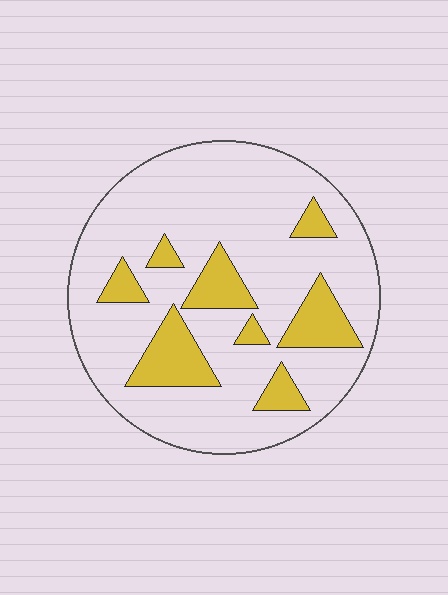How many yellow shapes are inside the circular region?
8.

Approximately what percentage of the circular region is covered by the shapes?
Approximately 20%.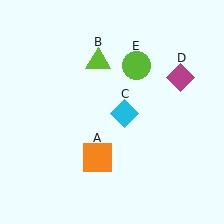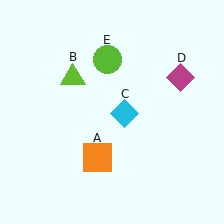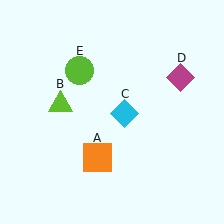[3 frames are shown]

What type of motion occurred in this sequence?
The lime triangle (object B), lime circle (object E) rotated counterclockwise around the center of the scene.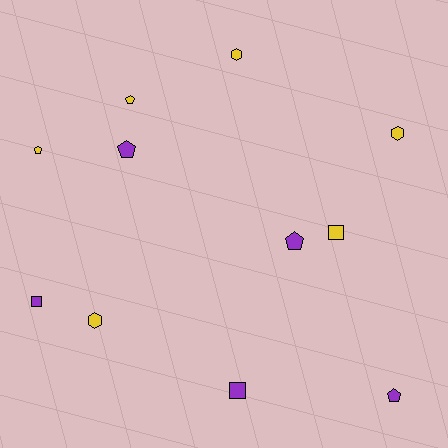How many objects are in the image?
There are 11 objects.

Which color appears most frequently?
Yellow, with 6 objects.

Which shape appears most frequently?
Pentagon, with 5 objects.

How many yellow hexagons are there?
There are 3 yellow hexagons.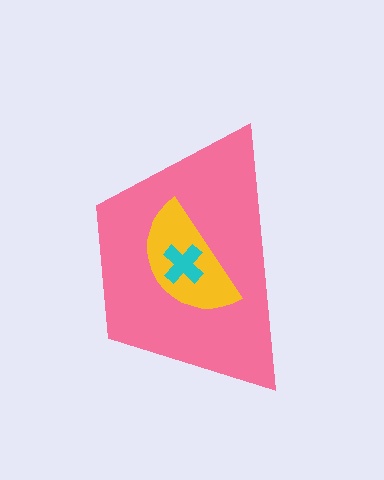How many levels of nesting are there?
3.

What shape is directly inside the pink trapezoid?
The yellow semicircle.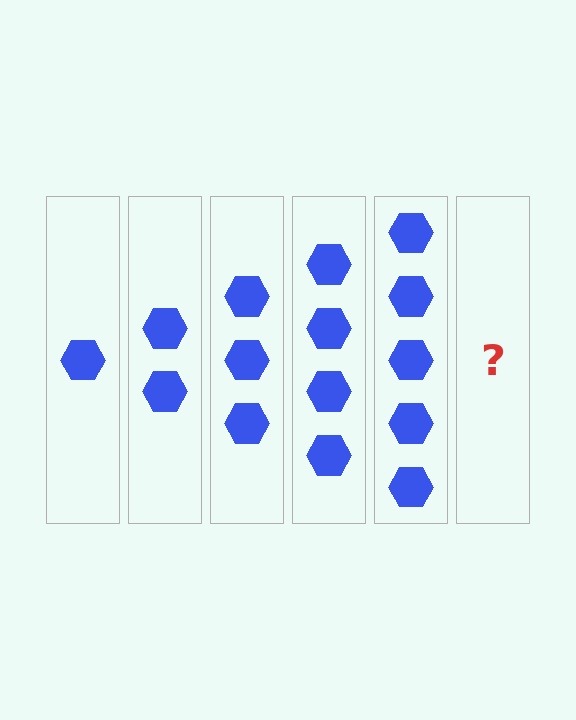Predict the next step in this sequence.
The next step is 6 hexagons.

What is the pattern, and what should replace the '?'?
The pattern is that each step adds one more hexagon. The '?' should be 6 hexagons.